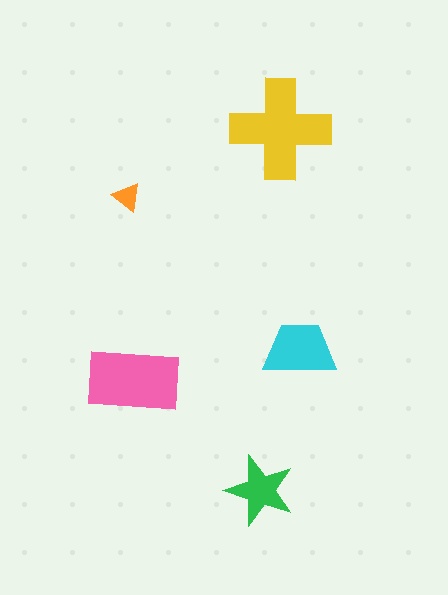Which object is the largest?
The yellow cross.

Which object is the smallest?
The orange triangle.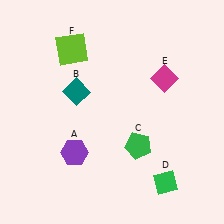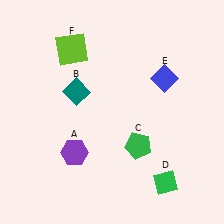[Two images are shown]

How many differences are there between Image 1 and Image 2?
There is 1 difference between the two images.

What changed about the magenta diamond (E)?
In Image 1, E is magenta. In Image 2, it changed to blue.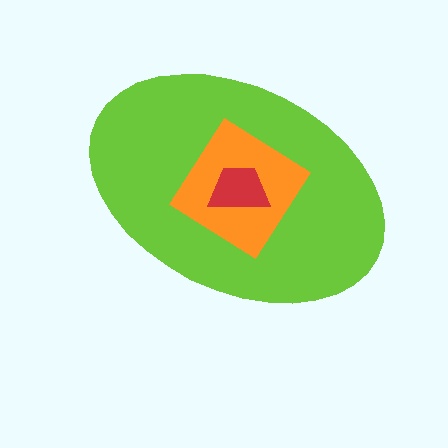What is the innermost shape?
The red trapezoid.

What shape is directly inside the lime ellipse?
The orange diamond.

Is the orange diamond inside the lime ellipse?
Yes.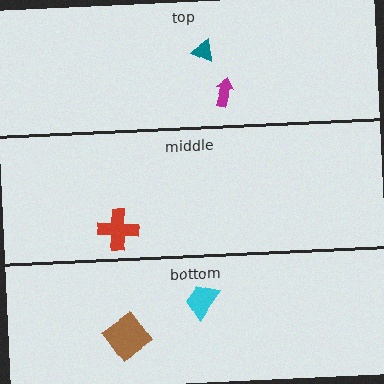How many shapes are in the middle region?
1.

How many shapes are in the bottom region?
2.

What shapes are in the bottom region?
The cyan trapezoid, the brown diamond.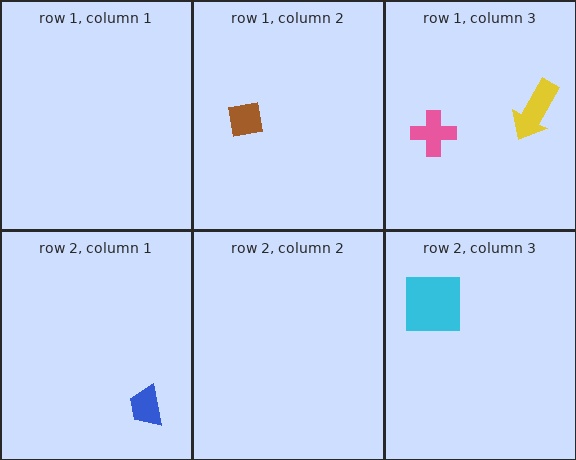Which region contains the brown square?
The row 1, column 2 region.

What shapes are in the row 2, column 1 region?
The blue trapezoid.